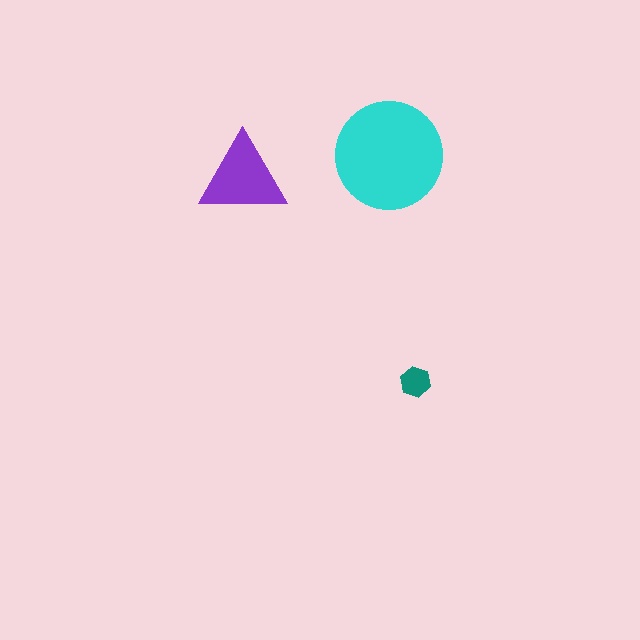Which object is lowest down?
The teal hexagon is bottommost.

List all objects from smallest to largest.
The teal hexagon, the purple triangle, the cyan circle.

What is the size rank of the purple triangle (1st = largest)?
2nd.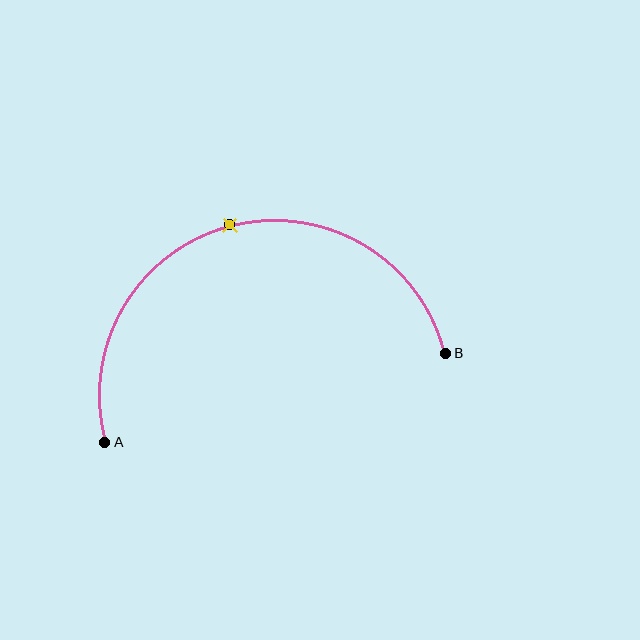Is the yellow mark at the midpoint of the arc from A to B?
Yes. The yellow mark lies on the arc at equal arc-length from both A and B — it is the arc midpoint.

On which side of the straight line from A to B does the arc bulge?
The arc bulges above the straight line connecting A and B.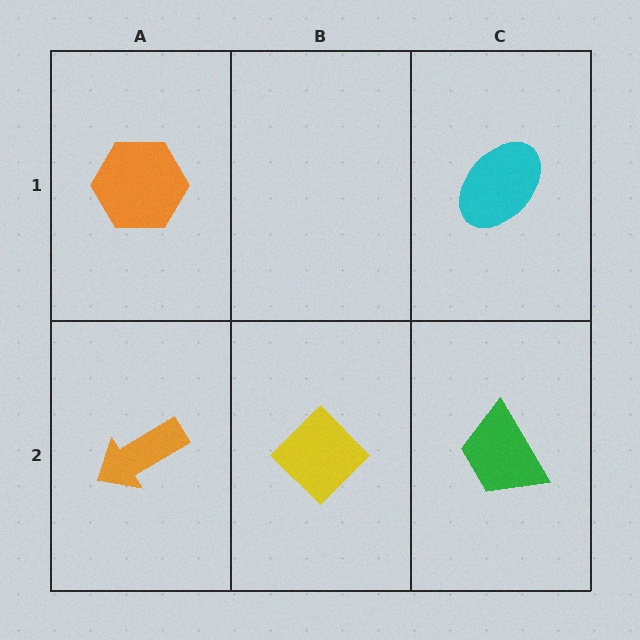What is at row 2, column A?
An orange arrow.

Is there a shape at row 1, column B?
No, that cell is empty.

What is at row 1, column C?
A cyan ellipse.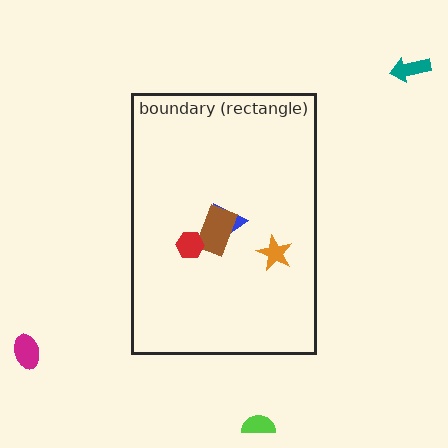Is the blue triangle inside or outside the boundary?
Inside.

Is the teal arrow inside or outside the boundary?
Outside.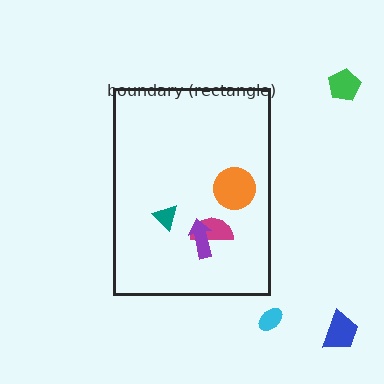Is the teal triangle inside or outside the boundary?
Inside.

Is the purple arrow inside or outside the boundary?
Inside.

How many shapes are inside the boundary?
4 inside, 3 outside.